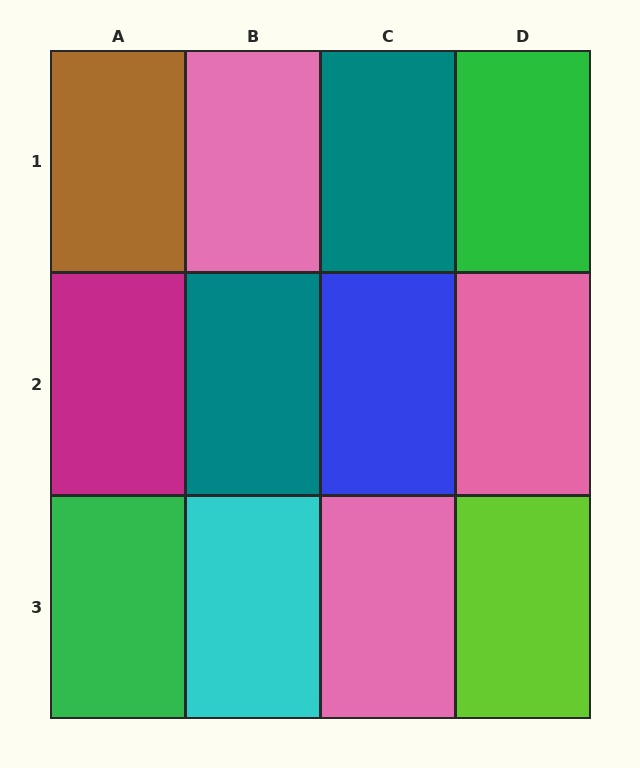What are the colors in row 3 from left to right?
Green, cyan, pink, lime.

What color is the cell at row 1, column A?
Brown.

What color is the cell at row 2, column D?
Pink.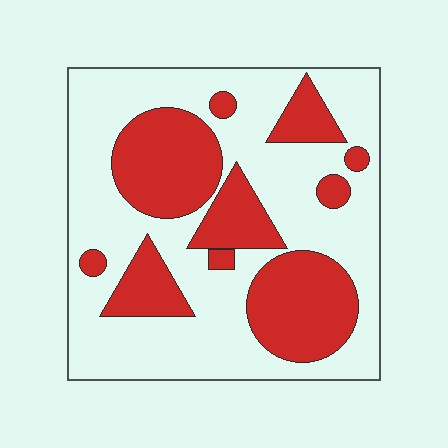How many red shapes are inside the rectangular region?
10.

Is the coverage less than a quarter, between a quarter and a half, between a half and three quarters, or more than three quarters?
Between a quarter and a half.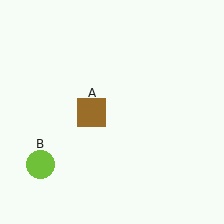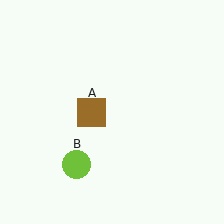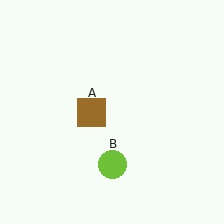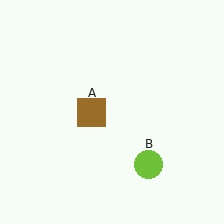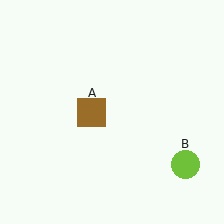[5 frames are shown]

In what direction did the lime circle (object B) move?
The lime circle (object B) moved right.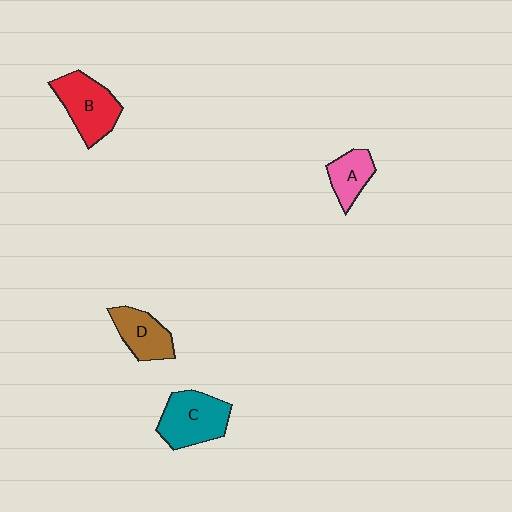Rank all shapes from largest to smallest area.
From largest to smallest: C (teal), B (red), D (brown), A (pink).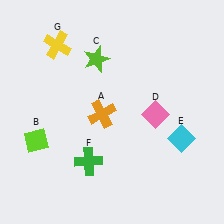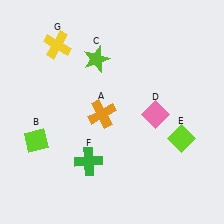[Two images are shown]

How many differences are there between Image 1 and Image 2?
There is 1 difference between the two images.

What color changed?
The diamond (E) changed from cyan in Image 1 to lime in Image 2.